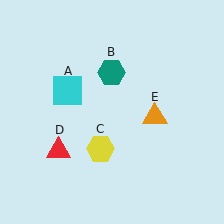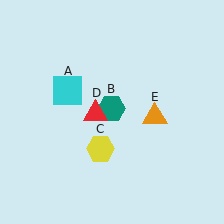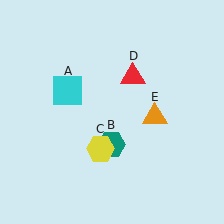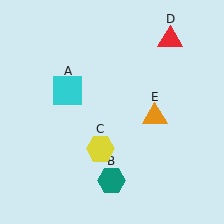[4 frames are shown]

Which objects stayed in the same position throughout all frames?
Cyan square (object A) and yellow hexagon (object C) and orange triangle (object E) remained stationary.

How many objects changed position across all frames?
2 objects changed position: teal hexagon (object B), red triangle (object D).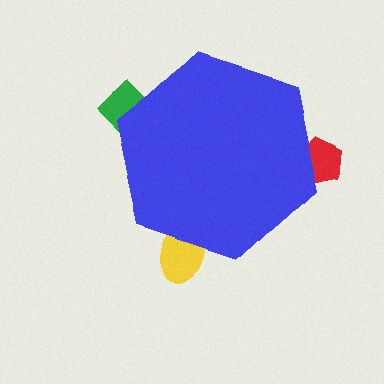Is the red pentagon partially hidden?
Yes, the red pentagon is partially hidden behind the blue hexagon.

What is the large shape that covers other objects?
A blue hexagon.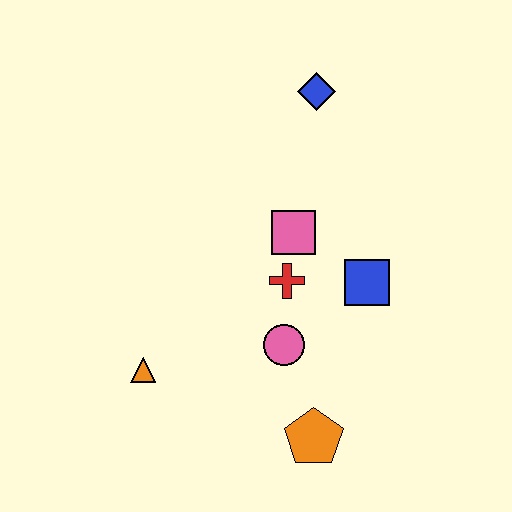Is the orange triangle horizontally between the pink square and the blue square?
No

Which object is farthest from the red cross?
The blue diamond is farthest from the red cross.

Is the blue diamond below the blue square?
No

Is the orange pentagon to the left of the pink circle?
No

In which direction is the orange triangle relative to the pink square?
The orange triangle is to the left of the pink square.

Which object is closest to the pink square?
The red cross is closest to the pink square.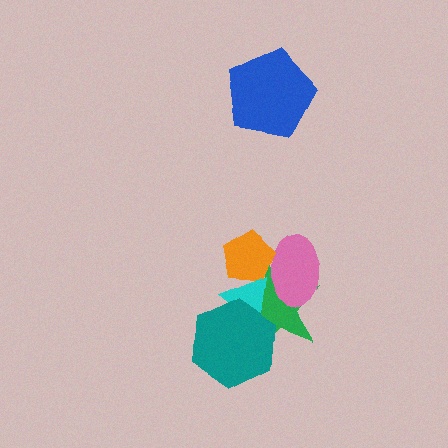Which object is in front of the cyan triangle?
The teal hexagon is in front of the cyan triangle.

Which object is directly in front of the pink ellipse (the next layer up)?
The orange pentagon is directly in front of the pink ellipse.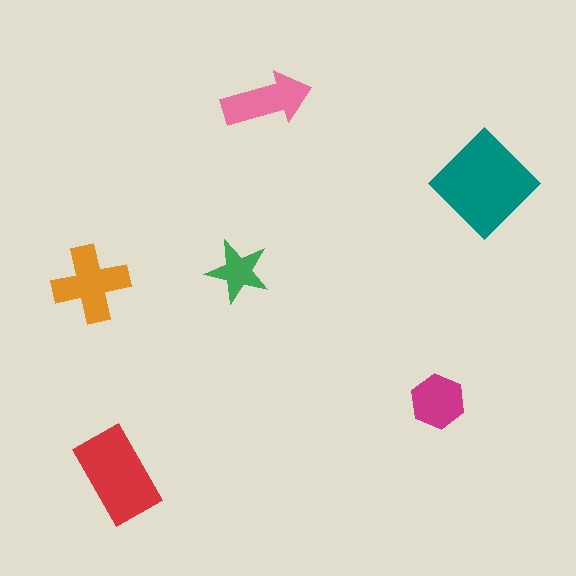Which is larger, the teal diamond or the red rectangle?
The teal diamond.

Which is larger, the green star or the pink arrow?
The pink arrow.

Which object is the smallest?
The green star.